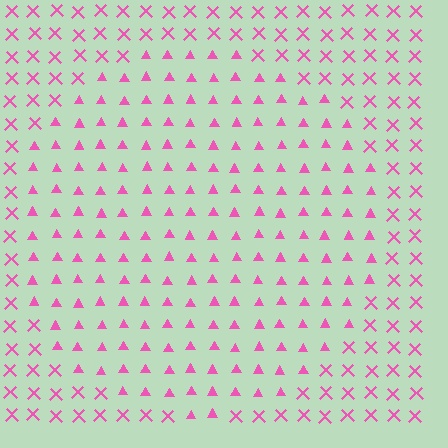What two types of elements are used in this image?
The image uses triangles inside the circle region and X marks outside it.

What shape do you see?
I see a circle.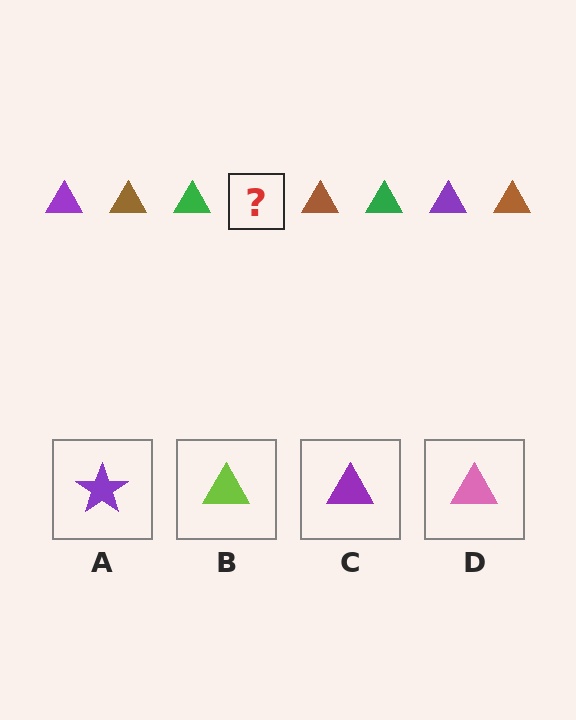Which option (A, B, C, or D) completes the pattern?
C.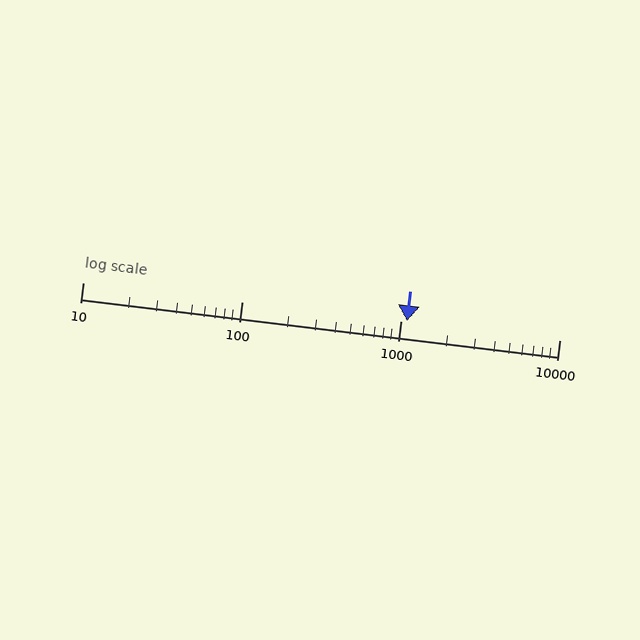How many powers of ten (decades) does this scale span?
The scale spans 3 decades, from 10 to 10000.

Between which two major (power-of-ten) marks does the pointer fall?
The pointer is between 1000 and 10000.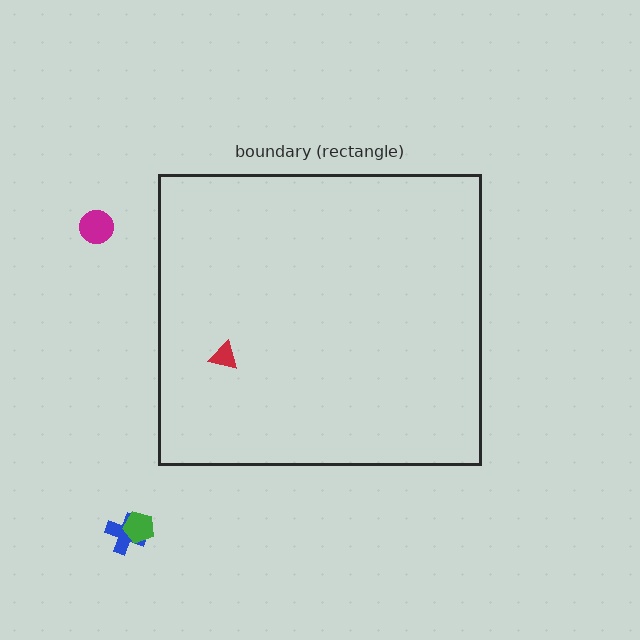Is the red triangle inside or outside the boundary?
Inside.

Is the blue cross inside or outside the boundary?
Outside.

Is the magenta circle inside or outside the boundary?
Outside.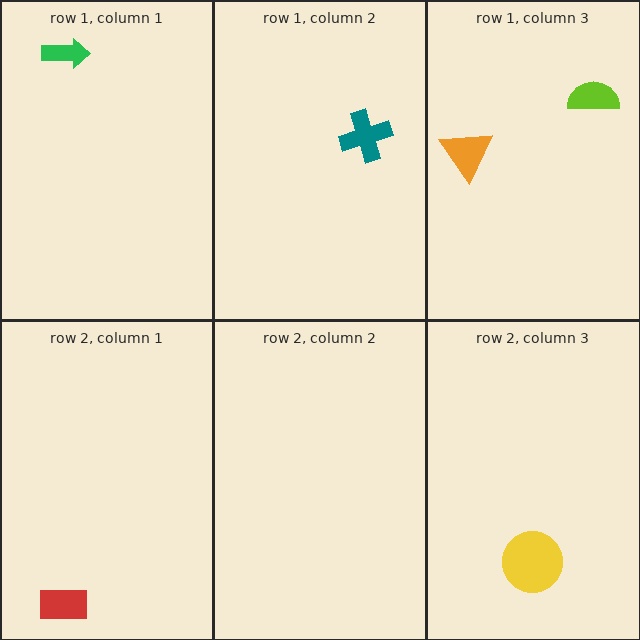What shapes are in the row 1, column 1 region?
The green arrow.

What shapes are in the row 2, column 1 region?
The red rectangle.